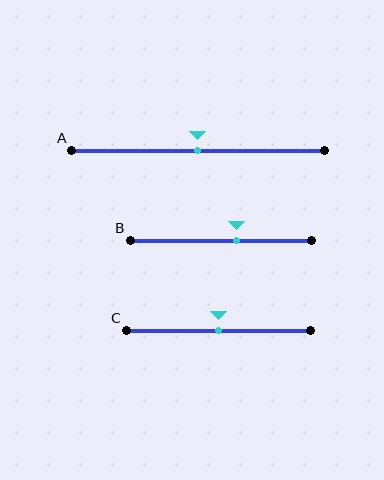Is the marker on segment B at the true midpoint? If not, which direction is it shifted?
No, the marker on segment B is shifted to the right by about 8% of the segment length.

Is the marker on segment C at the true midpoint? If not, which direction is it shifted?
Yes, the marker on segment C is at the true midpoint.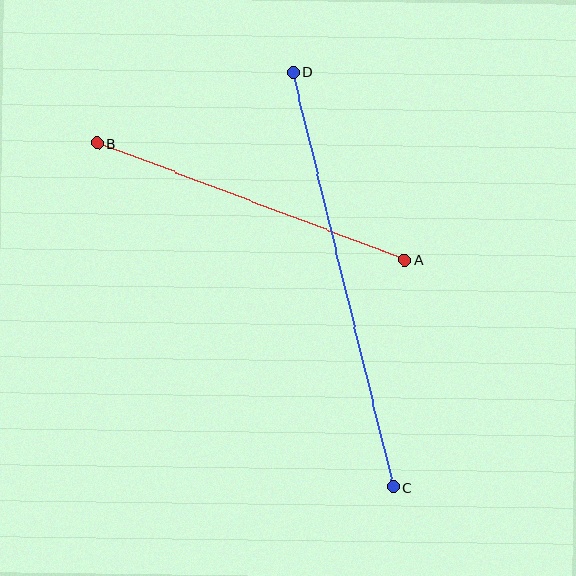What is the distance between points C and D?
The distance is approximately 427 pixels.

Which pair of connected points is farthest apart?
Points C and D are farthest apart.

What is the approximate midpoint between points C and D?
The midpoint is at approximately (343, 280) pixels.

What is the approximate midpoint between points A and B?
The midpoint is at approximately (251, 202) pixels.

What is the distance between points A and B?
The distance is approximately 329 pixels.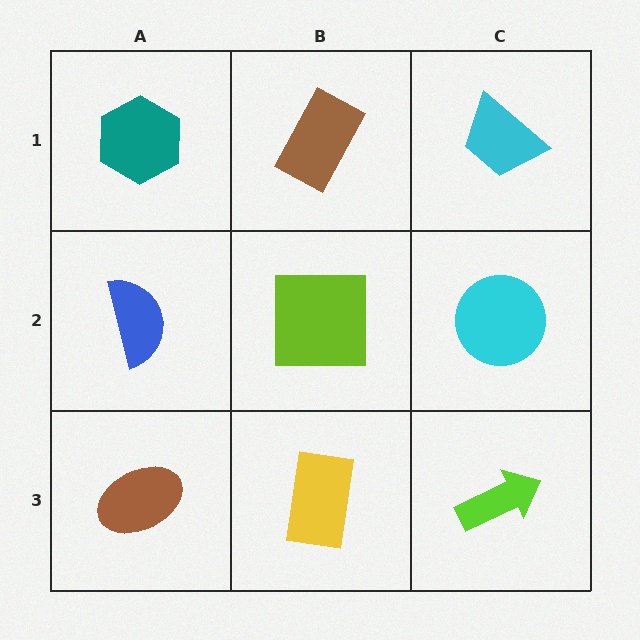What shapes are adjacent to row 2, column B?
A brown rectangle (row 1, column B), a yellow rectangle (row 3, column B), a blue semicircle (row 2, column A), a cyan circle (row 2, column C).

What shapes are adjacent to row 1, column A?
A blue semicircle (row 2, column A), a brown rectangle (row 1, column B).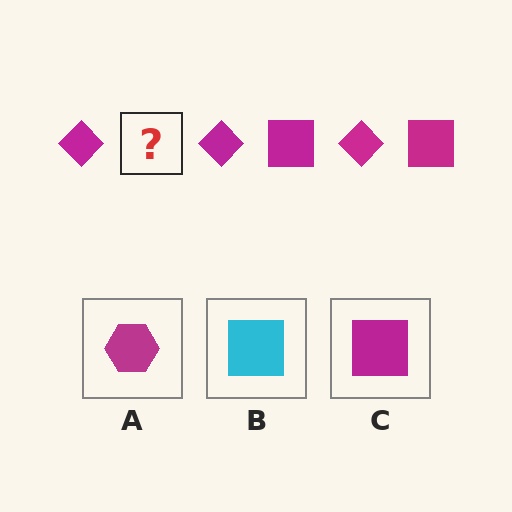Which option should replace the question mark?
Option C.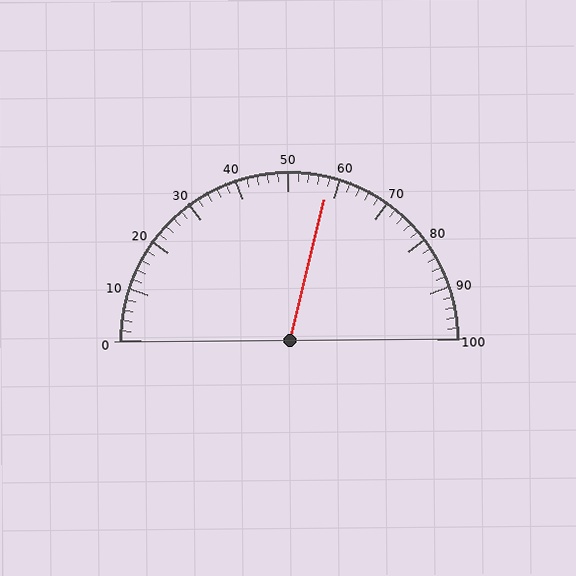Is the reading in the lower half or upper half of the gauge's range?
The reading is in the upper half of the range (0 to 100).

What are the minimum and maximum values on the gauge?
The gauge ranges from 0 to 100.